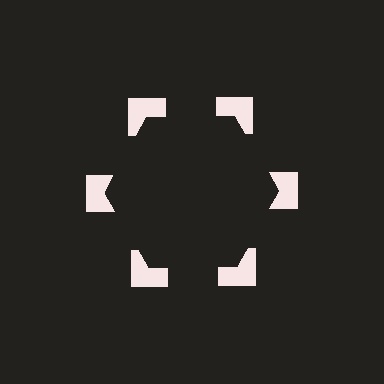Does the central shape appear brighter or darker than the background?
It typically appears slightly darker than the background, even though no actual brightness change is drawn.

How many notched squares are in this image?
There are 6 — one at each vertex of the illusory hexagon.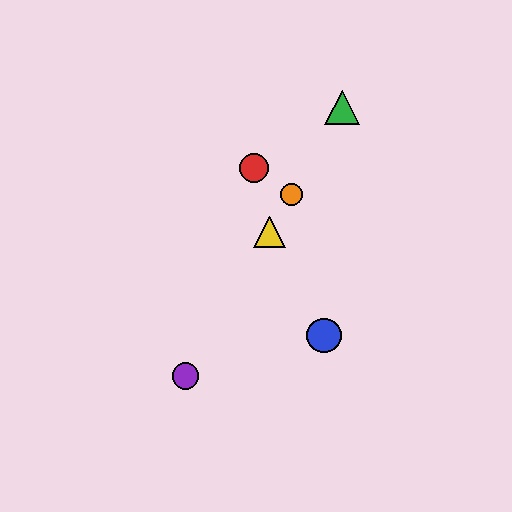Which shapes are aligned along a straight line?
The green triangle, the yellow triangle, the purple circle, the orange circle are aligned along a straight line.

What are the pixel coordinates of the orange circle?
The orange circle is at (292, 194).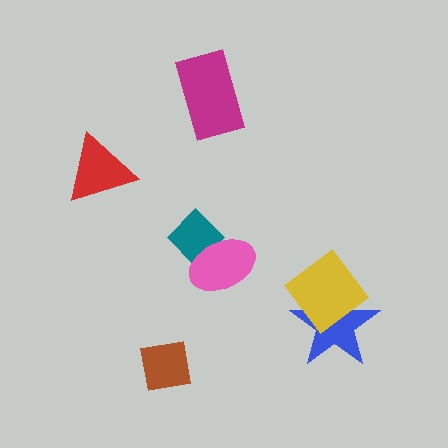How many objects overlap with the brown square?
0 objects overlap with the brown square.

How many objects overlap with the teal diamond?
1 object overlaps with the teal diamond.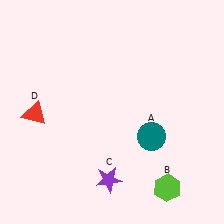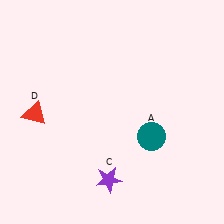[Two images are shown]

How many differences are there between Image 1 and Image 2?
There is 1 difference between the two images.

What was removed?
The lime hexagon (B) was removed in Image 2.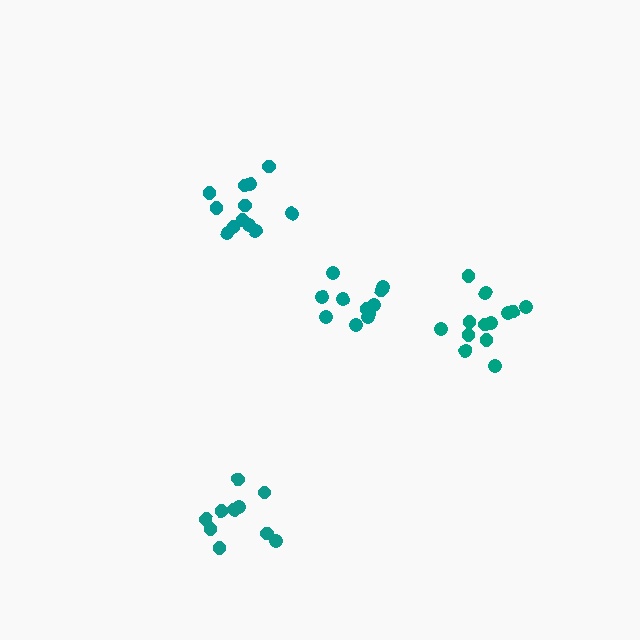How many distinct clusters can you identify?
There are 4 distinct clusters.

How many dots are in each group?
Group 1: 11 dots, Group 2: 12 dots, Group 3: 10 dots, Group 4: 13 dots (46 total).